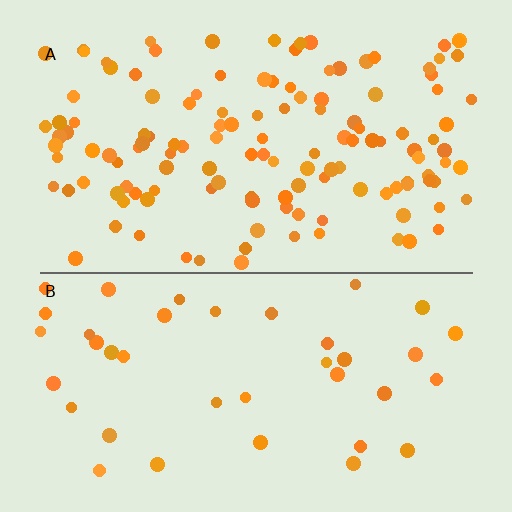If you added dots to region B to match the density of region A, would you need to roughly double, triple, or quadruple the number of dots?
Approximately triple.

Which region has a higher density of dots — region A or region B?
A (the top).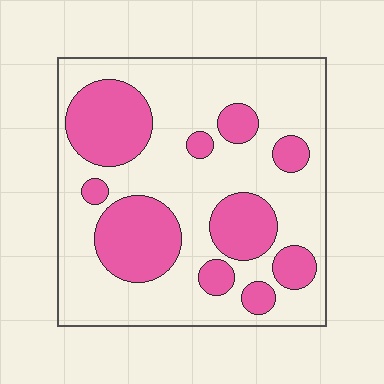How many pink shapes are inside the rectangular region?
10.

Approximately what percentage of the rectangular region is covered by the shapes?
Approximately 30%.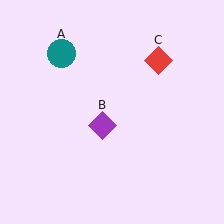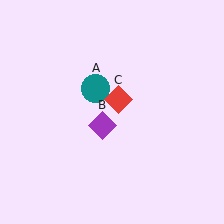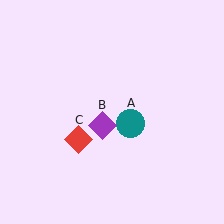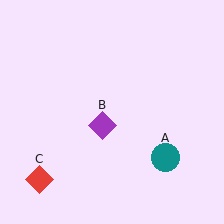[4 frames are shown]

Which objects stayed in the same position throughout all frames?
Purple diamond (object B) remained stationary.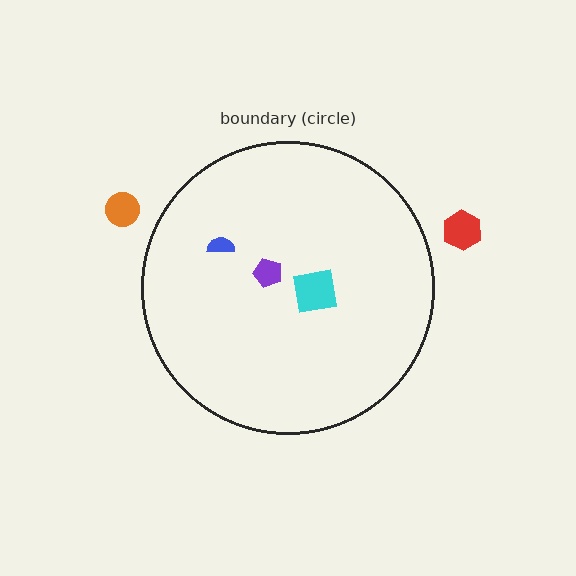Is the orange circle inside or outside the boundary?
Outside.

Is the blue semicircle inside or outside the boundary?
Inside.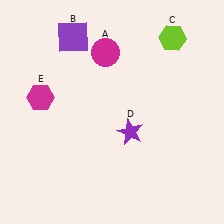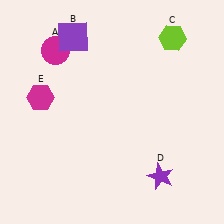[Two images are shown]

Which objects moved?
The objects that moved are: the magenta circle (A), the purple star (D).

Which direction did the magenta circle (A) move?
The magenta circle (A) moved left.